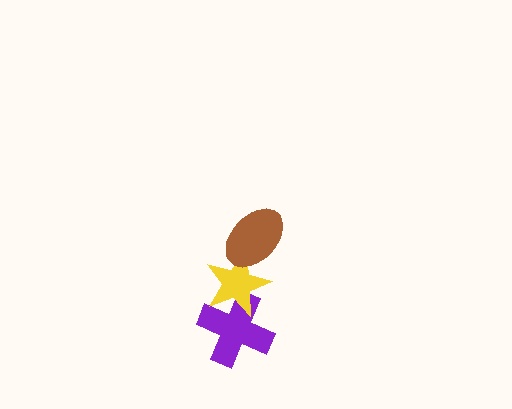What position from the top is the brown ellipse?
The brown ellipse is 1st from the top.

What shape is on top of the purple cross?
The yellow star is on top of the purple cross.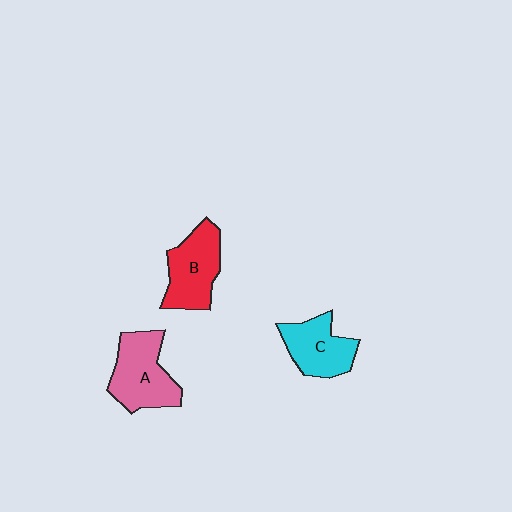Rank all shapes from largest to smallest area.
From largest to smallest: A (pink), B (red), C (cyan).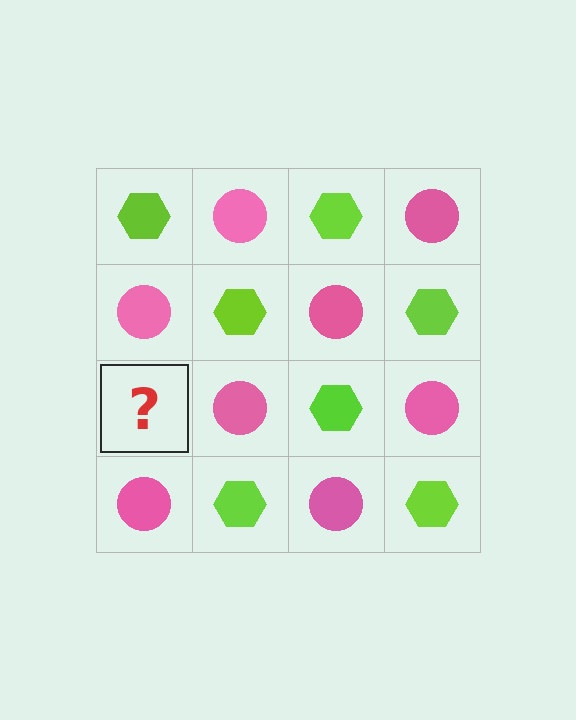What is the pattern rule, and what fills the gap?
The rule is that it alternates lime hexagon and pink circle in a checkerboard pattern. The gap should be filled with a lime hexagon.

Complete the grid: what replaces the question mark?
The question mark should be replaced with a lime hexagon.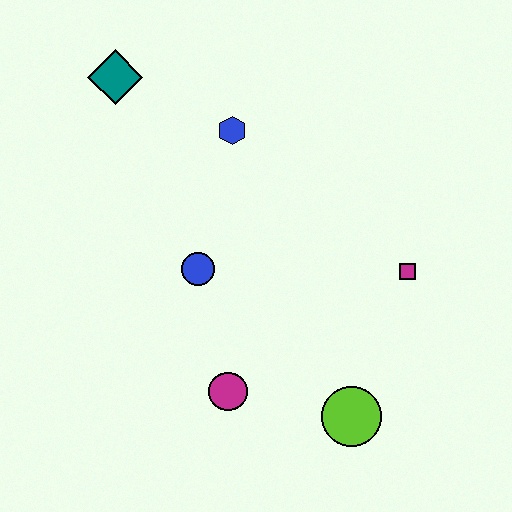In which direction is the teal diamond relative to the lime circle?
The teal diamond is above the lime circle.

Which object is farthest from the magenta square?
The teal diamond is farthest from the magenta square.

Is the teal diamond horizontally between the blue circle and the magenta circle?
No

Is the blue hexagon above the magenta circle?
Yes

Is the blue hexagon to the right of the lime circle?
No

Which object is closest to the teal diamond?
The blue hexagon is closest to the teal diamond.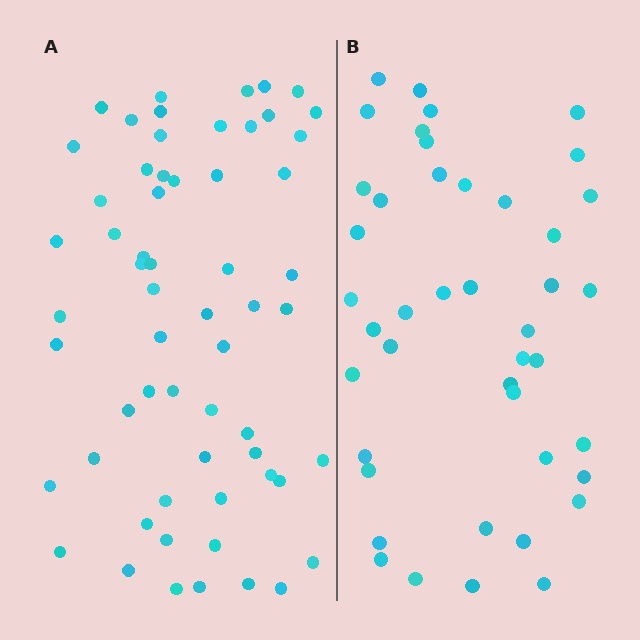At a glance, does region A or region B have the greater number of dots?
Region A (the left region) has more dots.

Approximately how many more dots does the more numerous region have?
Region A has approximately 15 more dots than region B.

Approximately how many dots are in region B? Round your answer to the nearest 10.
About 40 dots. (The exact count is 43, which rounds to 40.)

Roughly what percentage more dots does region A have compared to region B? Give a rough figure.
About 40% more.